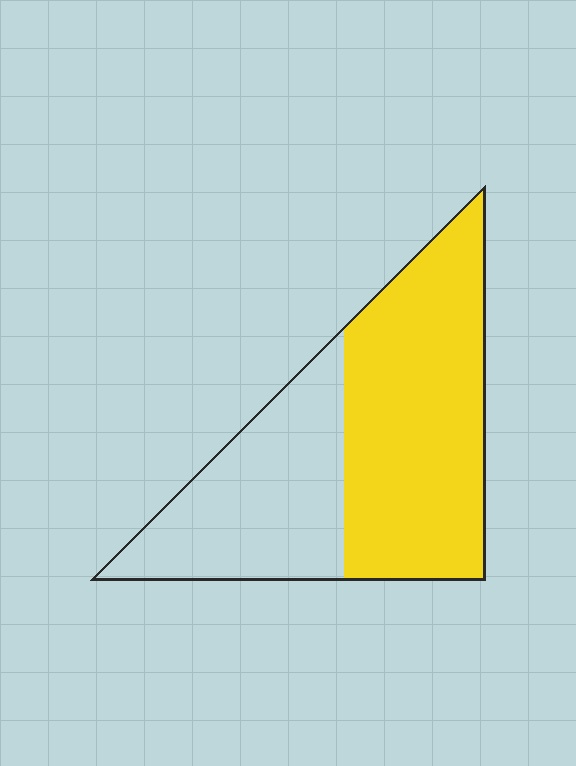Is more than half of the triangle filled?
Yes.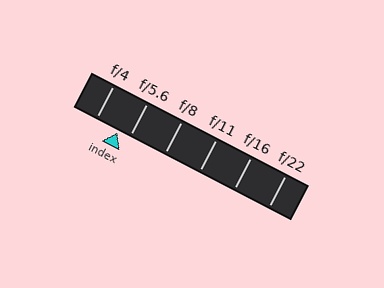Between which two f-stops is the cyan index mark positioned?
The index mark is between f/4 and f/5.6.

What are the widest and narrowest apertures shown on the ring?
The widest aperture shown is f/4 and the narrowest is f/22.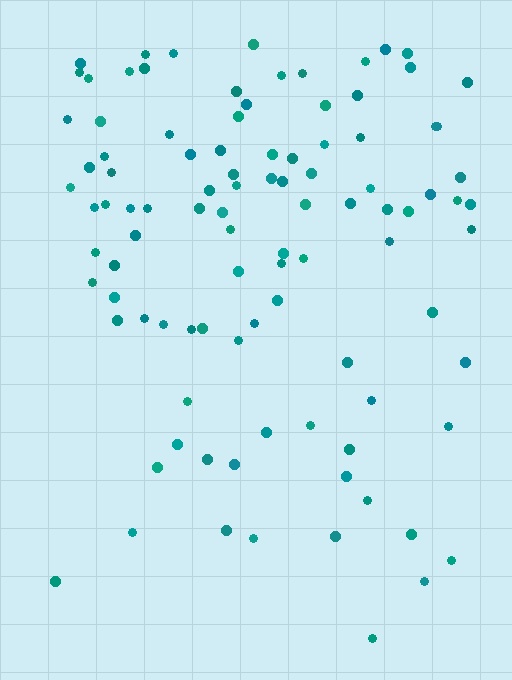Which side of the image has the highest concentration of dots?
The top.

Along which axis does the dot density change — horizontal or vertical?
Vertical.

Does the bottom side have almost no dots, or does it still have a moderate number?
Still a moderate number, just noticeably fewer than the top.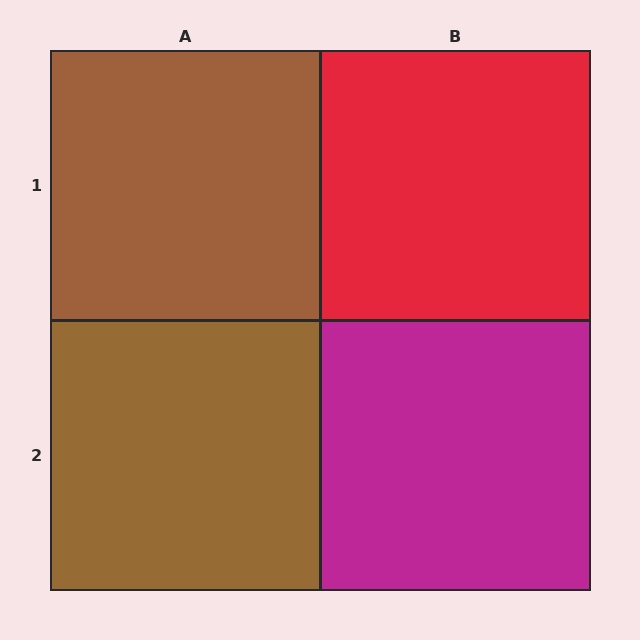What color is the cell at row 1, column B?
Red.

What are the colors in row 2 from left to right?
Brown, magenta.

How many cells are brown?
2 cells are brown.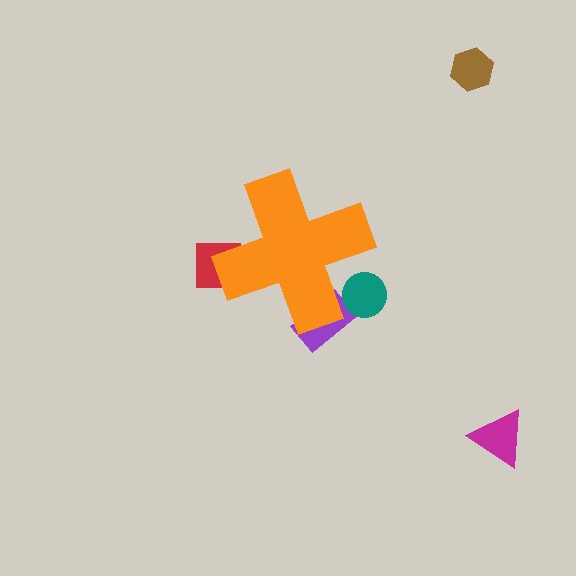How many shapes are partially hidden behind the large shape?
3 shapes are partially hidden.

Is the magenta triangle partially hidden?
No, the magenta triangle is fully visible.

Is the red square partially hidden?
Yes, the red square is partially hidden behind the orange cross.